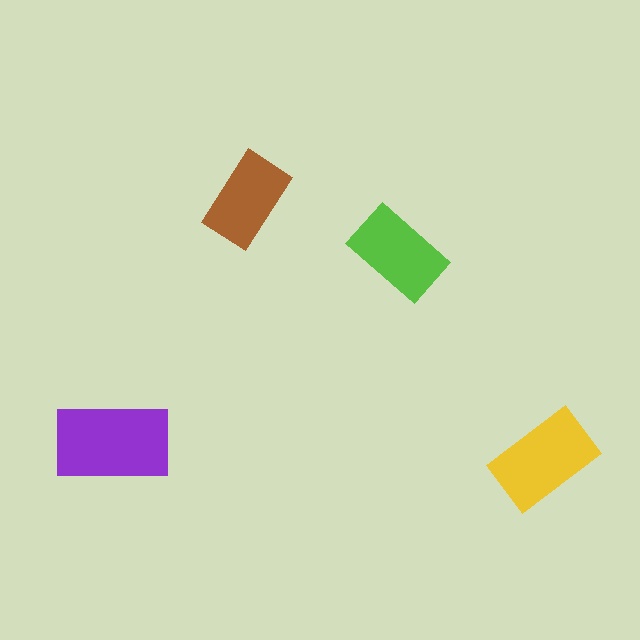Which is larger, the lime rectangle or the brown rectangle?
The lime one.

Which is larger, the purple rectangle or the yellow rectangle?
The purple one.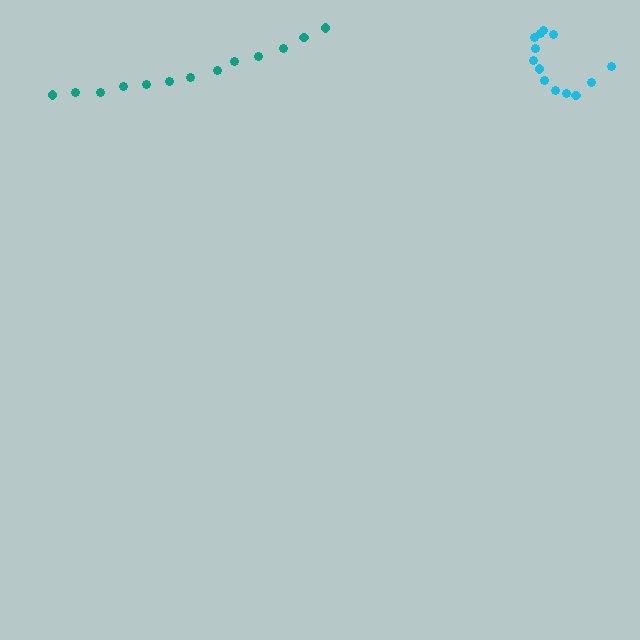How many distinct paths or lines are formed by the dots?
There are 2 distinct paths.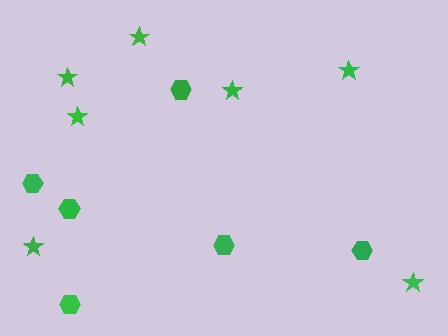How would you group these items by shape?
There are 2 groups: one group of hexagons (6) and one group of stars (7).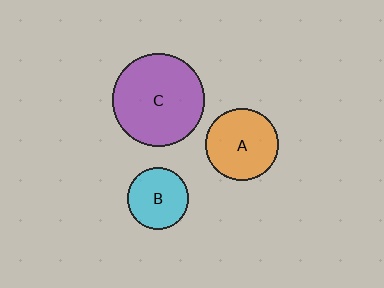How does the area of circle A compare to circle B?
Approximately 1.4 times.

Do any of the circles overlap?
No, none of the circles overlap.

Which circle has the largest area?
Circle C (purple).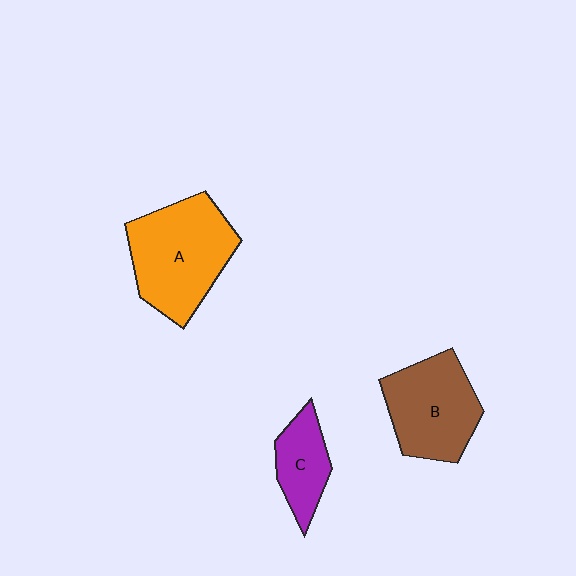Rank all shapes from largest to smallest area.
From largest to smallest: A (orange), B (brown), C (purple).